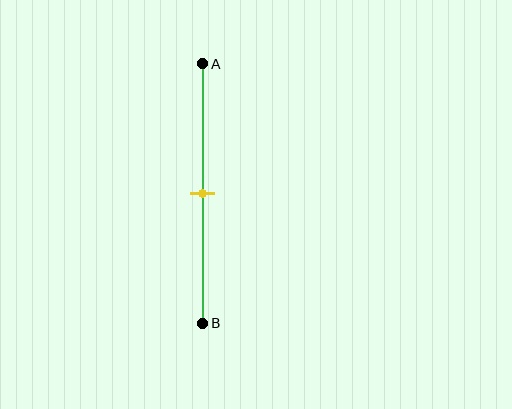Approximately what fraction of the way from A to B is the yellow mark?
The yellow mark is approximately 50% of the way from A to B.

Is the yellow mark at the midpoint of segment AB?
Yes, the mark is approximately at the midpoint.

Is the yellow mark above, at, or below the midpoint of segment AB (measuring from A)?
The yellow mark is approximately at the midpoint of segment AB.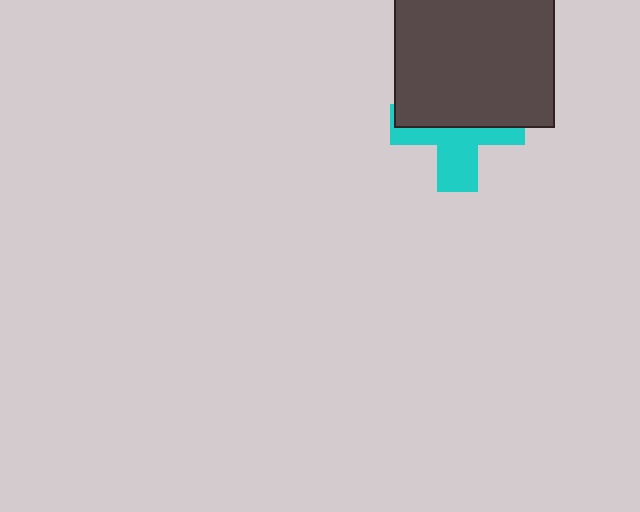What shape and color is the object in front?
The object in front is a dark gray square.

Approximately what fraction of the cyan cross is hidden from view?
Roughly 53% of the cyan cross is hidden behind the dark gray square.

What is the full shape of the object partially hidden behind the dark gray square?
The partially hidden object is a cyan cross.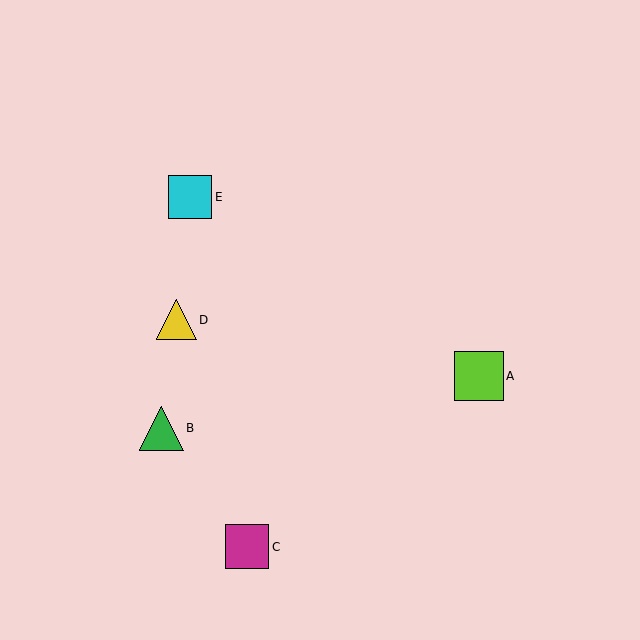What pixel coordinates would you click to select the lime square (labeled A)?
Click at (479, 376) to select the lime square A.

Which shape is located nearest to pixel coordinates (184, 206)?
The cyan square (labeled E) at (190, 197) is nearest to that location.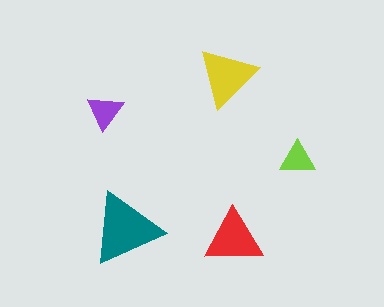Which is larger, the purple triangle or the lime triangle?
The purple one.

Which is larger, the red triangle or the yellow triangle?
The yellow one.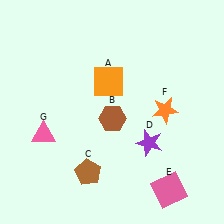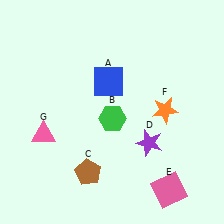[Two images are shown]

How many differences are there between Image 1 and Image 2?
There are 2 differences between the two images.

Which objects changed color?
A changed from orange to blue. B changed from brown to green.